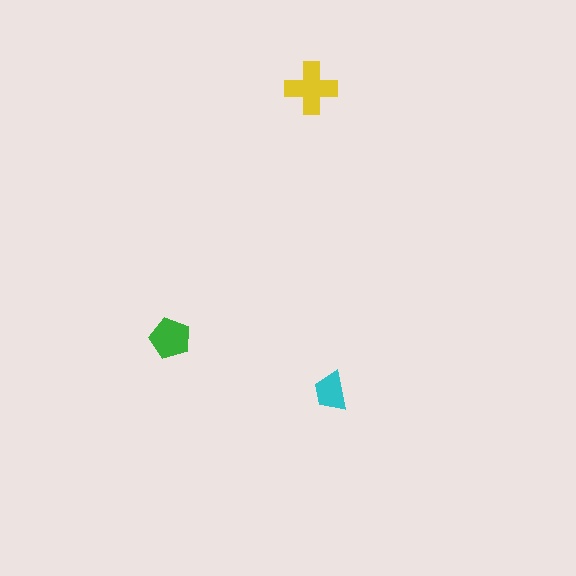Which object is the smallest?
The cyan trapezoid.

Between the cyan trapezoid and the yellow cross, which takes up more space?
The yellow cross.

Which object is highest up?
The yellow cross is topmost.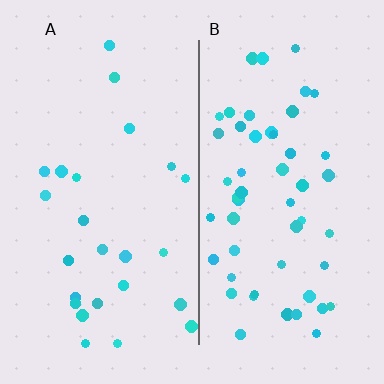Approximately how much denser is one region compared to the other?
Approximately 2.2× — region B over region A.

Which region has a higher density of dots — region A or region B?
B (the right).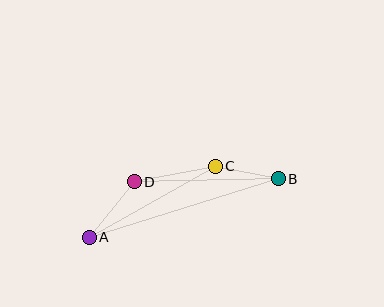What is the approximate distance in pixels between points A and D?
The distance between A and D is approximately 71 pixels.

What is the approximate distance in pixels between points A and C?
The distance between A and C is approximately 145 pixels.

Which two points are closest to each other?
Points B and C are closest to each other.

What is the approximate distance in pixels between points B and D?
The distance between B and D is approximately 144 pixels.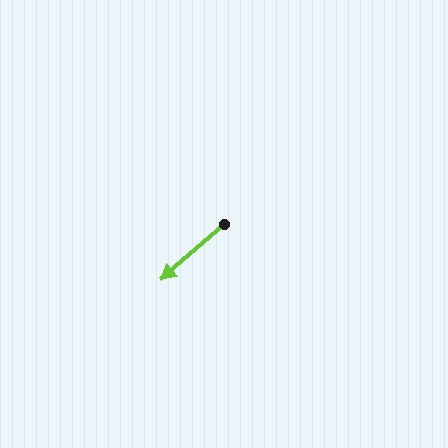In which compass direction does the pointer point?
Southwest.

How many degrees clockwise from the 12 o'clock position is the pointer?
Approximately 229 degrees.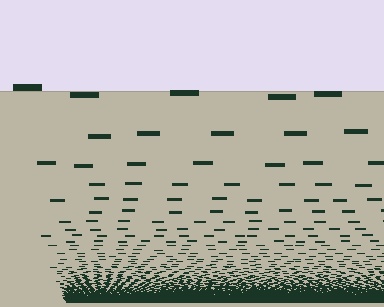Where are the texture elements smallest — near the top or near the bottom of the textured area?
Near the bottom.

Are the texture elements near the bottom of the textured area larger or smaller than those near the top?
Smaller. The gradient is inverted — elements near the bottom are smaller and denser.